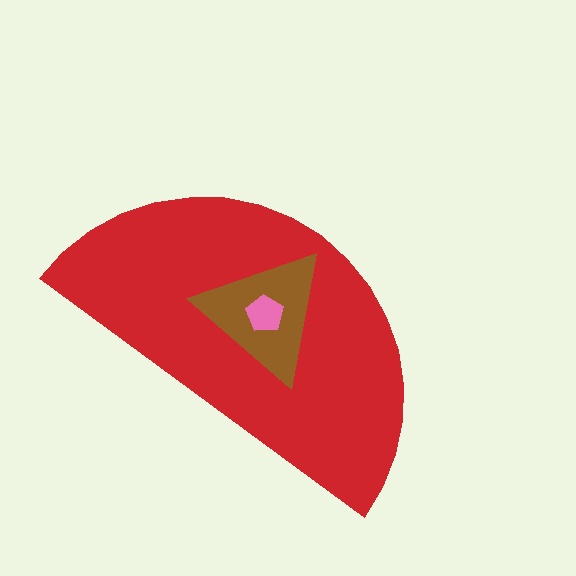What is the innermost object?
The pink pentagon.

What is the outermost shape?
The red semicircle.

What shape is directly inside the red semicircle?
The brown triangle.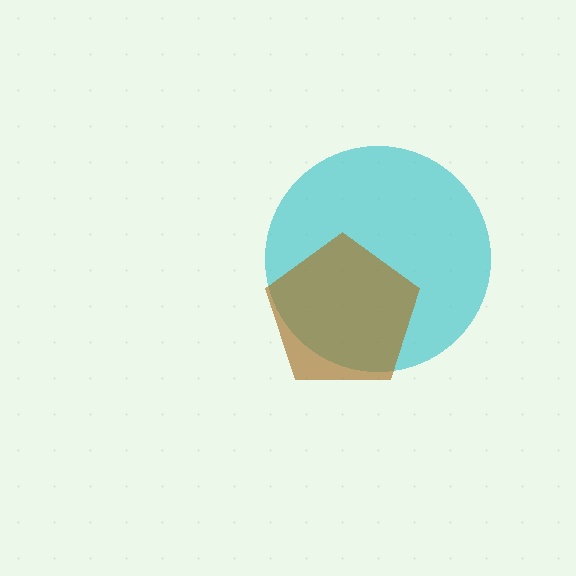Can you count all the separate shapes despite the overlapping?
Yes, there are 2 separate shapes.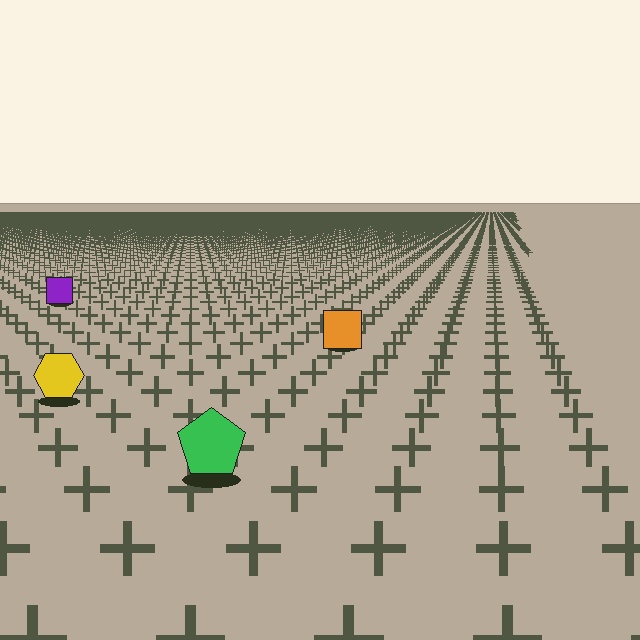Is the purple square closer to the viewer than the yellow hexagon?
No. The yellow hexagon is closer — you can tell from the texture gradient: the ground texture is coarser near it.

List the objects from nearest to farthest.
From nearest to farthest: the green pentagon, the yellow hexagon, the orange square, the purple square.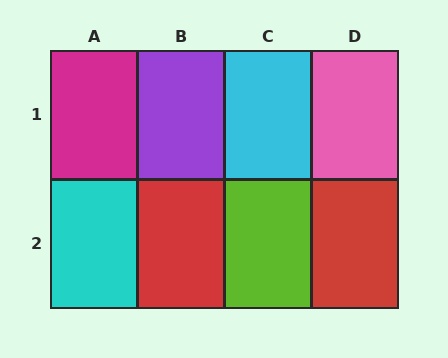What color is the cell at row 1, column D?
Pink.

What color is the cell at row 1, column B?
Purple.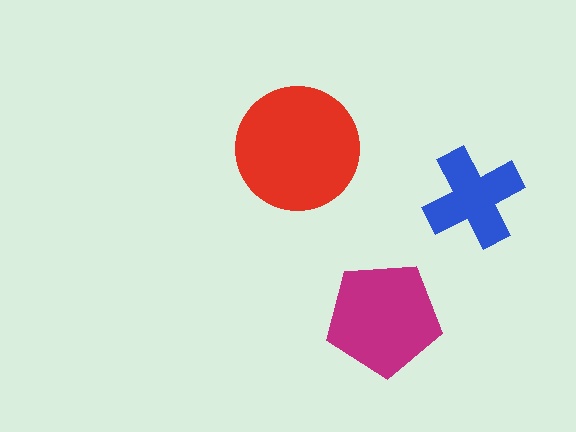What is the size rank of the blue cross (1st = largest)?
3rd.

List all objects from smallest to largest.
The blue cross, the magenta pentagon, the red circle.